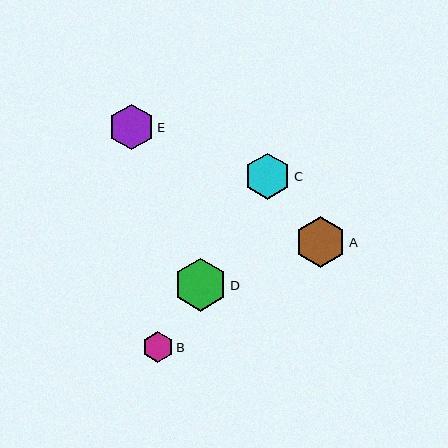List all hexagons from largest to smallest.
From largest to smallest: D, A, C, E, B.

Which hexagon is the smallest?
Hexagon B is the smallest with a size of approximately 31 pixels.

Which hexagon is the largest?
Hexagon D is the largest with a size of approximately 52 pixels.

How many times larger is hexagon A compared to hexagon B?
Hexagon A is approximately 1.6 times the size of hexagon B.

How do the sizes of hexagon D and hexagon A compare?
Hexagon D and hexagon A are approximately the same size.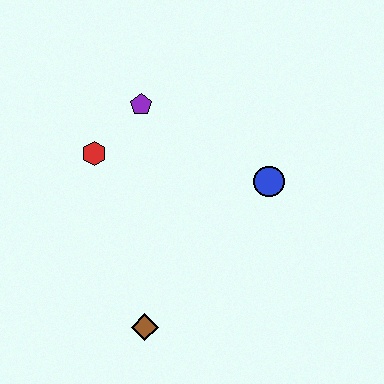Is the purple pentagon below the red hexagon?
No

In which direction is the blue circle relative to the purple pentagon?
The blue circle is to the right of the purple pentagon.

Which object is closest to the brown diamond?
The red hexagon is closest to the brown diamond.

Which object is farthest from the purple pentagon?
The brown diamond is farthest from the purple pentagon.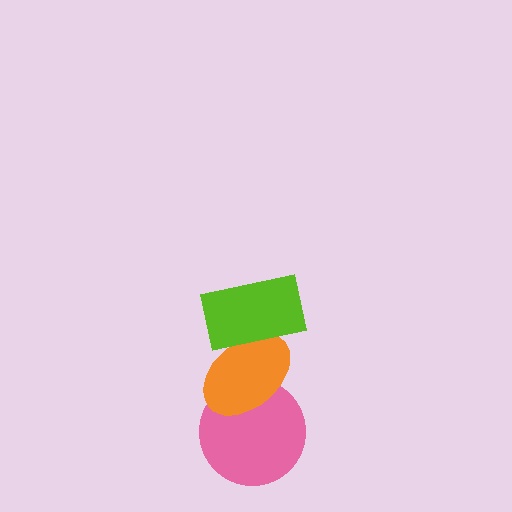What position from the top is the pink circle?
The pink circle is 3rd from the top.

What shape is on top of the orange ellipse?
The lime rectangle is on top of the orange ellipse.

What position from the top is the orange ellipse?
The orange ellipse is 2nd from the top.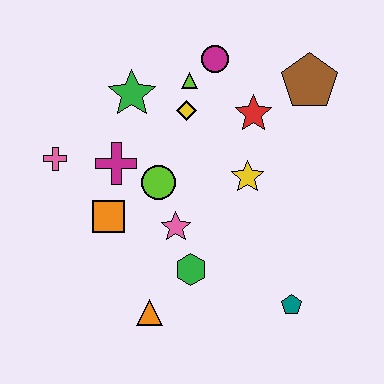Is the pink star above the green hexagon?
Yes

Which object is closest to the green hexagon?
The pink star is closest to the green hexagon.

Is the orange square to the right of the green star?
No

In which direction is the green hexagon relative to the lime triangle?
The green hexagon is below the lime triangle.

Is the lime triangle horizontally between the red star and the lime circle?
Yes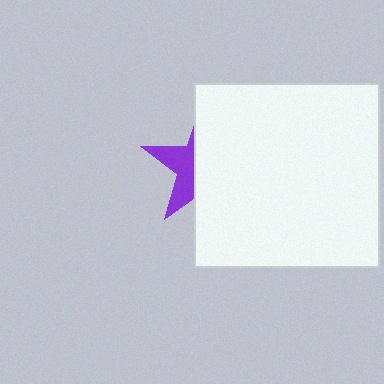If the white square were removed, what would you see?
You would see the complete purple star.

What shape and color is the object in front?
The object in front is a white square.